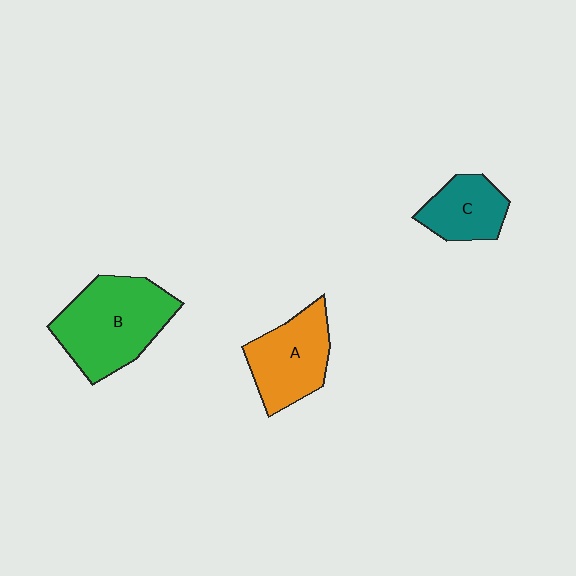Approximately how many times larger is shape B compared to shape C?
Approximately 1.9 times.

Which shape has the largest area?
Shape B (green).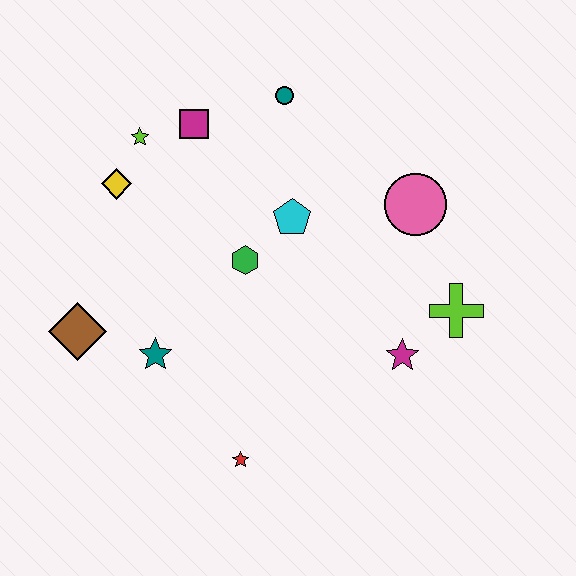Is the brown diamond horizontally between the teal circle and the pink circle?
No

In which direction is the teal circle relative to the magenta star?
The teal circle is above the magenta star.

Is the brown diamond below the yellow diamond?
Yes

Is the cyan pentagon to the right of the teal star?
Yes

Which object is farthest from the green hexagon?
The lime cross is farthest from the green hexagon.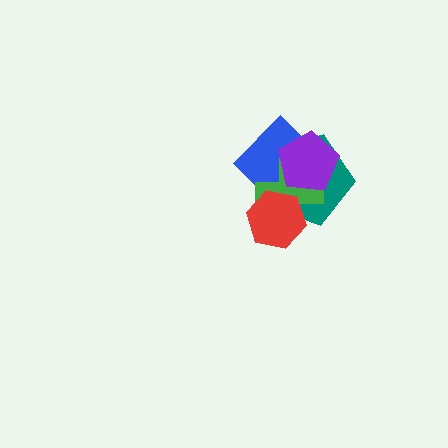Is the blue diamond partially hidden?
Yes, it is partially covered by another shape.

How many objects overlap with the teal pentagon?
4 objects overlap with the teal pentagon.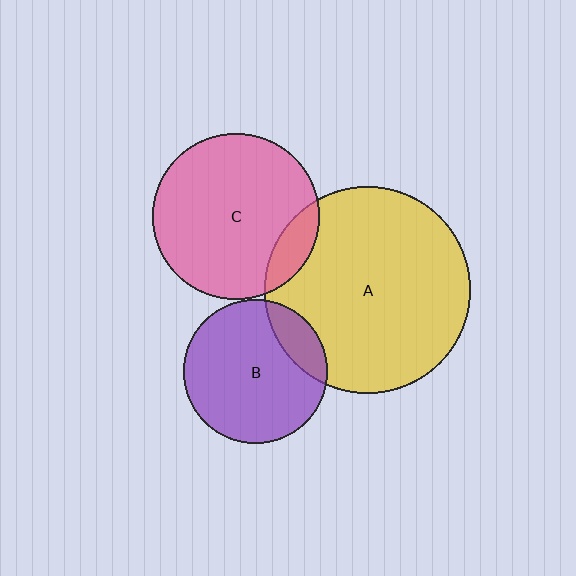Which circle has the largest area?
Circle A (yellow).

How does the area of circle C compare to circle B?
Approximately 1.3 times.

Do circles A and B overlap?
Yes.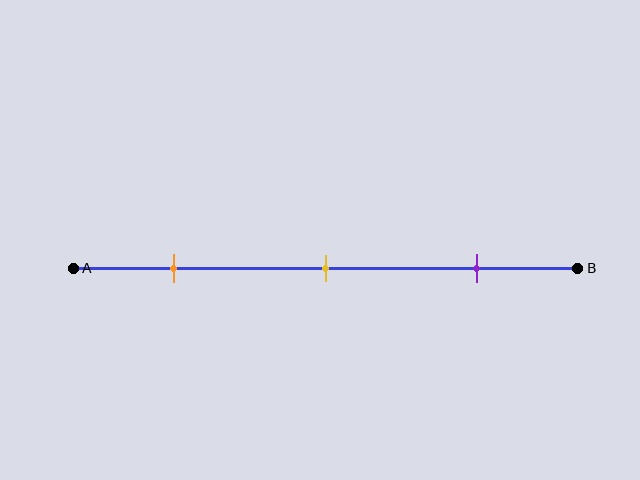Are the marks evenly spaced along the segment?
Yes, the marks are approximately evenly spaced.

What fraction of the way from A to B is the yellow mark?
The yellow mark is approximately 50% (0.5) of the way from A to B.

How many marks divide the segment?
There are 3 marks dividing the segment.